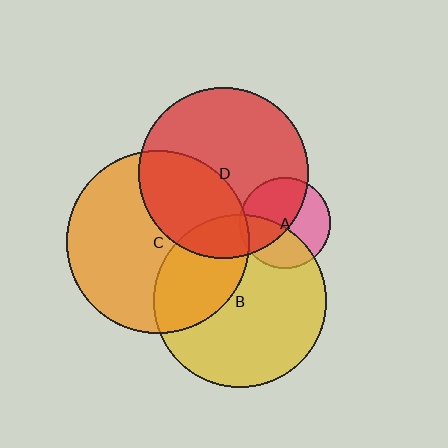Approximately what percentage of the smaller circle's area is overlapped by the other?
Approximately 5%.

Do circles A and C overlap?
Yes.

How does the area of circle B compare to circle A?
Approximately 3.7 times.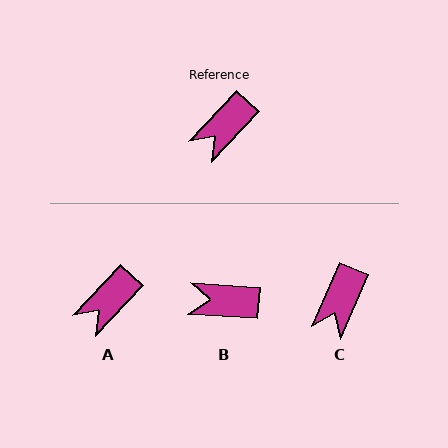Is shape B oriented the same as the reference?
No, it is off by about 51 degrees.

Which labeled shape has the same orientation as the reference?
A.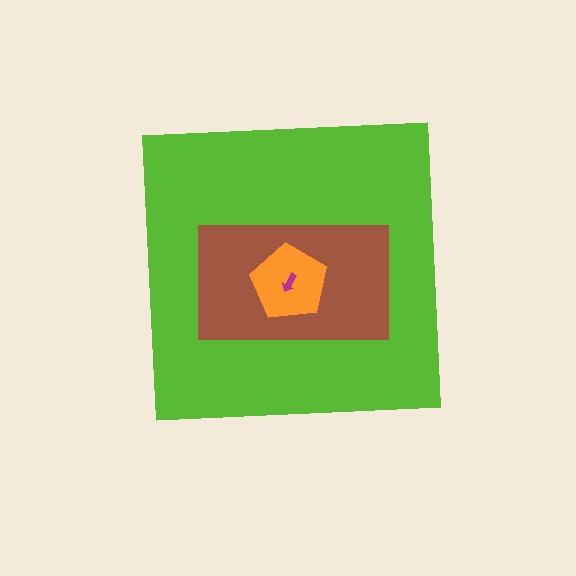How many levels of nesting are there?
4.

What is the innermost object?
The magenta arrow.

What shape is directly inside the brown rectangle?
The orange pentagon.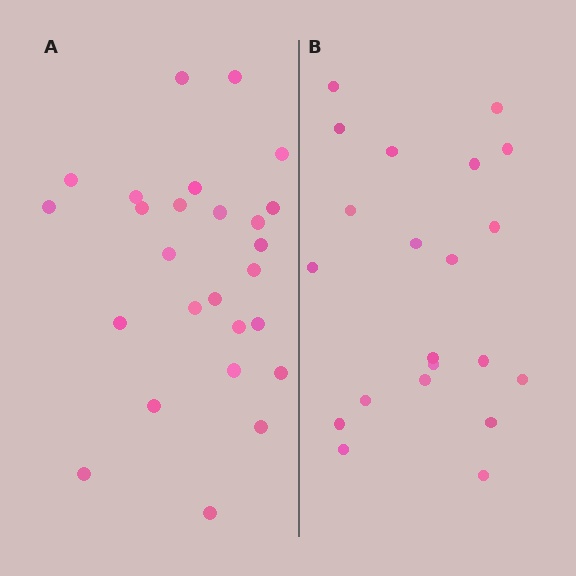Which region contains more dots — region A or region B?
Region A (the left region) has more dots.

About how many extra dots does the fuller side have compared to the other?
Region A has about 5 more dots than region B.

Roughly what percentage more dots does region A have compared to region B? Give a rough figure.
About 25% more.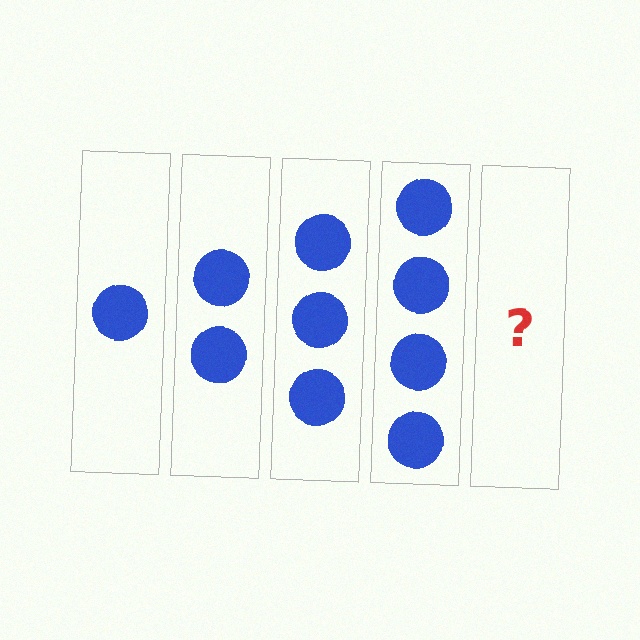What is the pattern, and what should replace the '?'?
The pattern is that each step adds one more circle. The '?' should be 5 circles.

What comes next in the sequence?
The next element should be 5 circles.